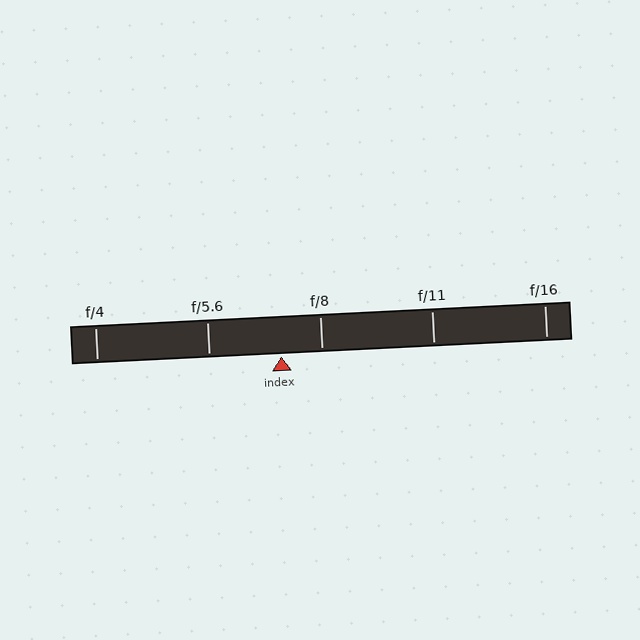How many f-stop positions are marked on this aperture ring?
There are 5 f-stop positions marked.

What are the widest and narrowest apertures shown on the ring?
The widest aperture shown is f/4 and the narrowest is f/16.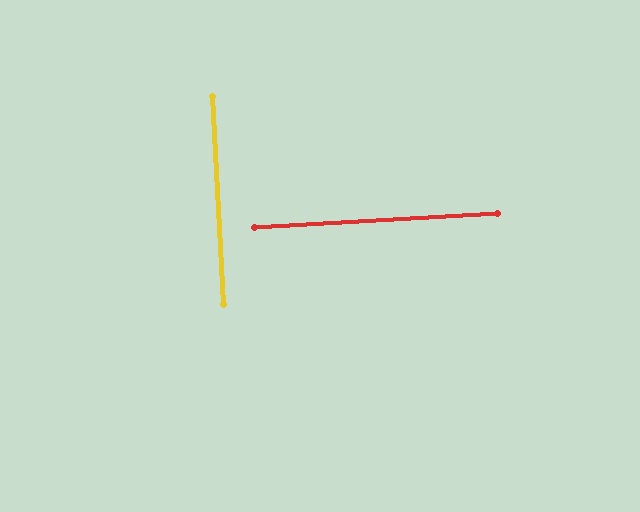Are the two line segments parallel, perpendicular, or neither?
Perpendicular — they meet at approximately 89°.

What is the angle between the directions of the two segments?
Approximately 89 degrees.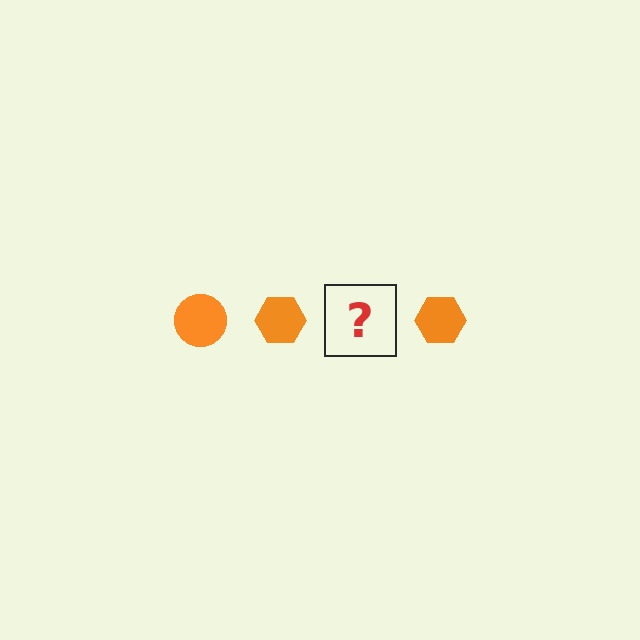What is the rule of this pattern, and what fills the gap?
The rule is that the pattern cycles through circle, hexagon shapes in orange. The gap should be filled with an orange circle.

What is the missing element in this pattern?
The missing element is an orange circle.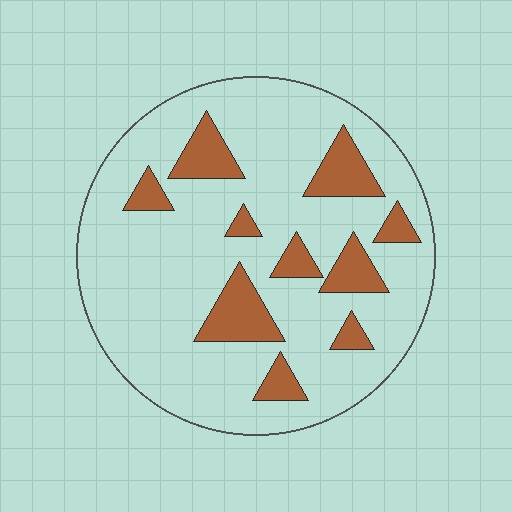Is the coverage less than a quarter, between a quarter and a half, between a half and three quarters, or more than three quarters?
Less than a quarter.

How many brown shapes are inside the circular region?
10.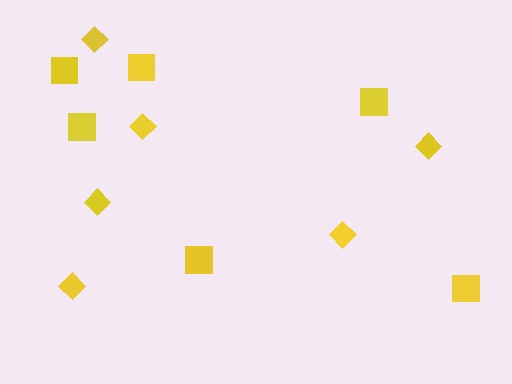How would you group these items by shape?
There are 2 groups: one group of diamonds (6) and one group of squares (6).